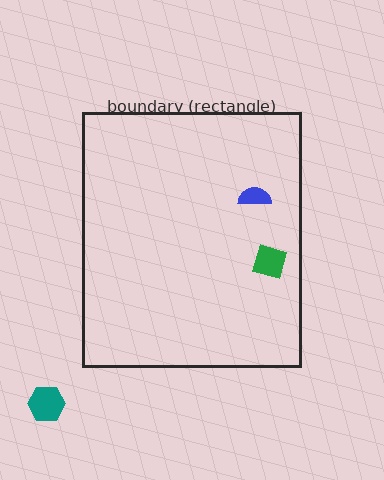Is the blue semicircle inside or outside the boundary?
Inside.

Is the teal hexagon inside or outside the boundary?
Outside.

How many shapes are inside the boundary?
2 inside, 1 outside.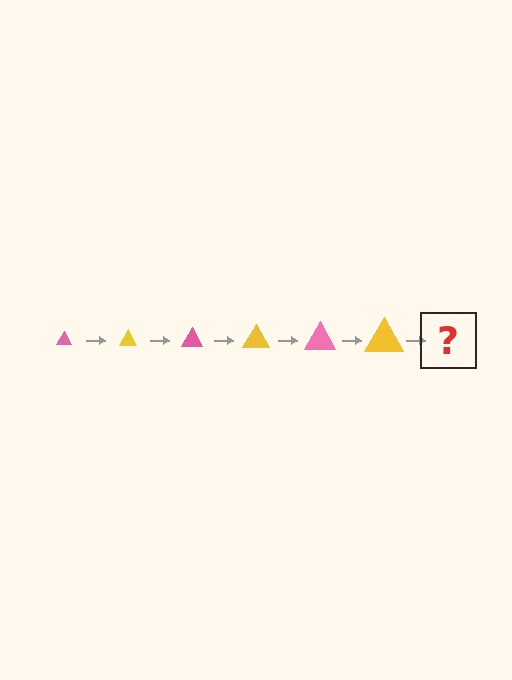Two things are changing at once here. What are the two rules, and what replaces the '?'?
The two rules are that the triangle grows larger each step and the color cycles through pink and yellow. The '?' should be a pink triangle, larger than the previous one.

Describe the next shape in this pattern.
It should be a pink triangle, larger than the previous one.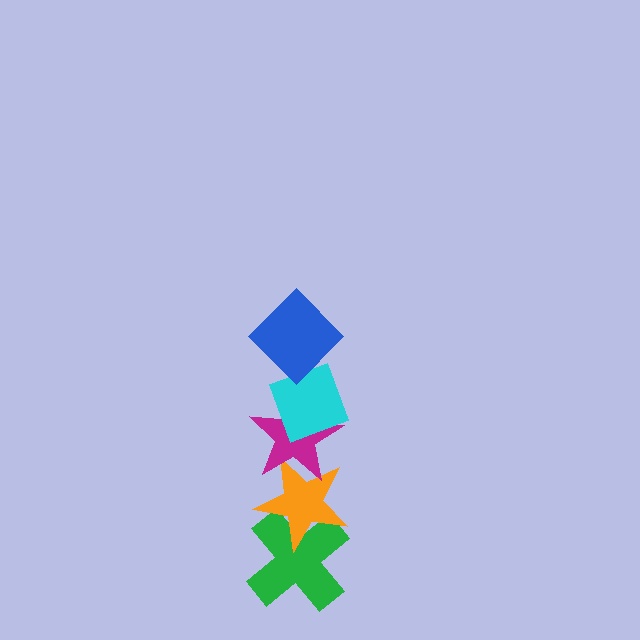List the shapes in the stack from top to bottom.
From top to bottom: the blue diamond, the cyan diamond, the magenta star, the orange star, the green cross.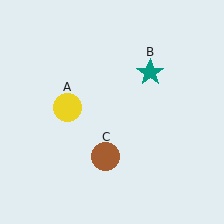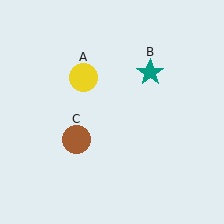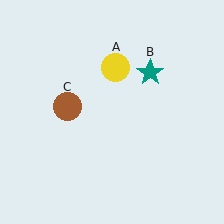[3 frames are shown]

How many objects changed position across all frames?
2 objects changed position: yellow circle (object A), brown circle (object C).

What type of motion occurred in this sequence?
The yellow circle (object A), brown circle (object C) rotated clockwise around the center of the scene.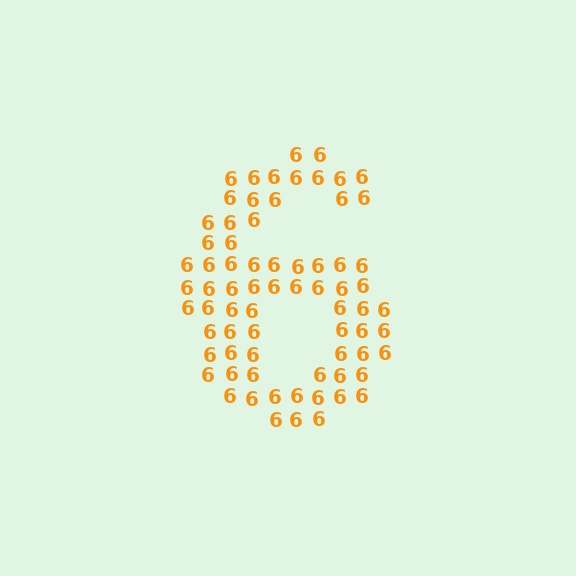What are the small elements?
The small elements are digit 6's.